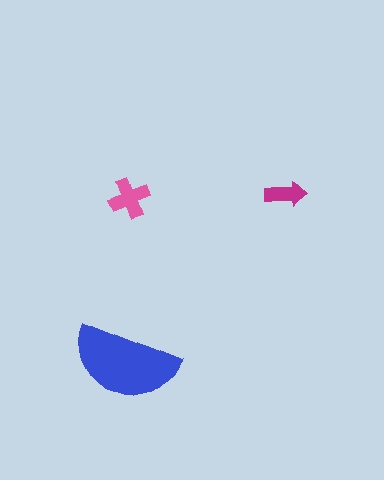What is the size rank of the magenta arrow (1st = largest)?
3rd.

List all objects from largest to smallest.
The blue semicircle, the pink cross, the magenta arrow.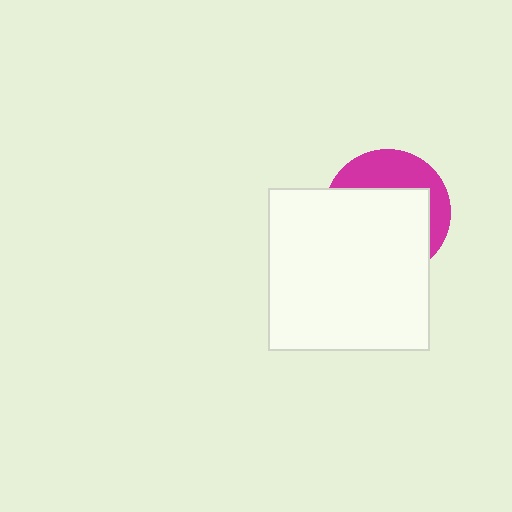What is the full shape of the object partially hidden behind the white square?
The partially hidden object is a magenta circle.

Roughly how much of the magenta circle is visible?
A small part of it is visible (roughly 35%).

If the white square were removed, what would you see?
You would see the complete magenta circle.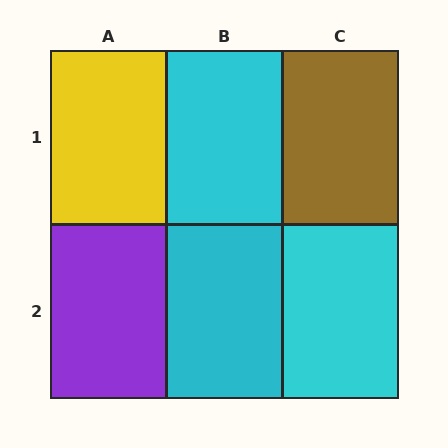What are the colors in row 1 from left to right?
Yellow, cyan, brown.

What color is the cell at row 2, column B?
Cyan.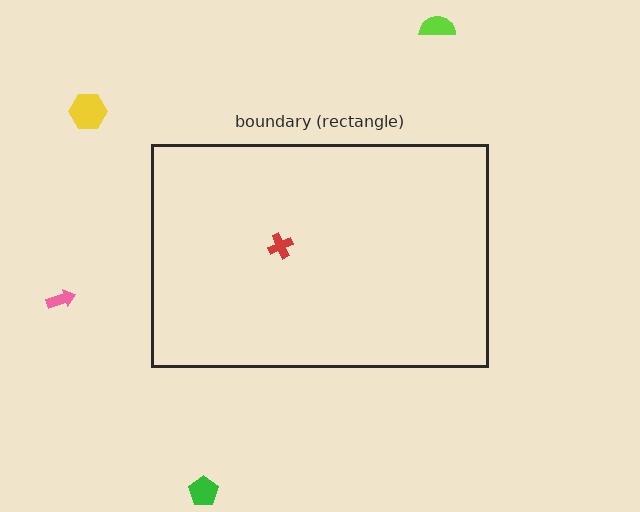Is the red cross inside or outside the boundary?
Inside.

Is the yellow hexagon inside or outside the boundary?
Outside.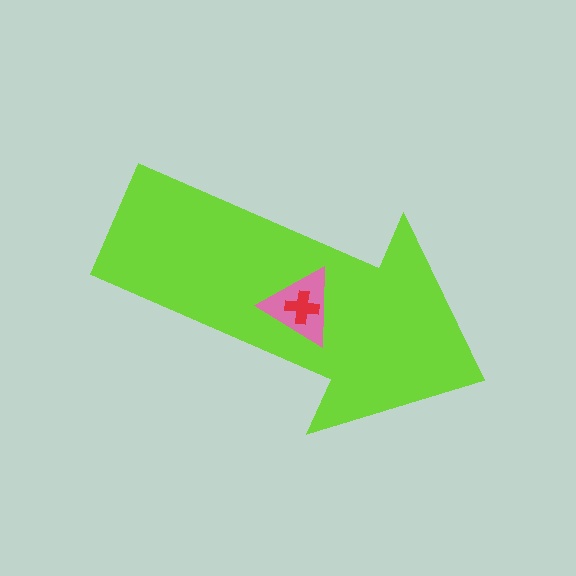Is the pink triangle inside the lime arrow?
Yes.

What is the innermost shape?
The red cross.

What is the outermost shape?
The lime arrow.